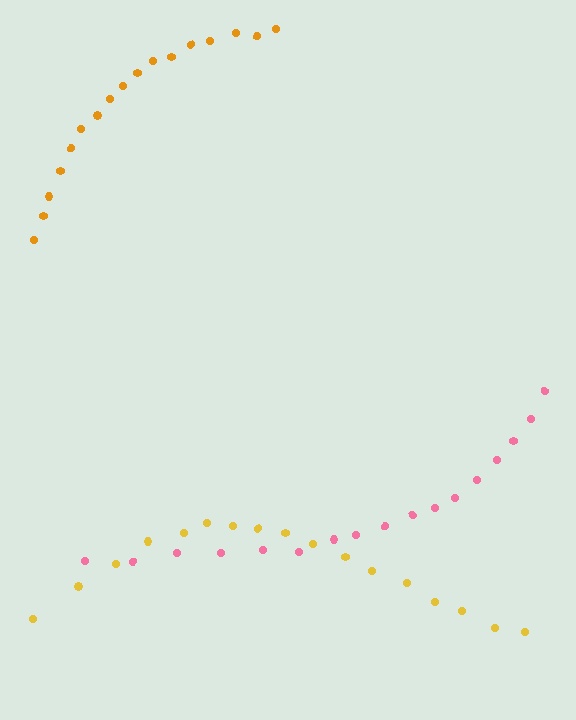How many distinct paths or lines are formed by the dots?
There are 3 distinct paths.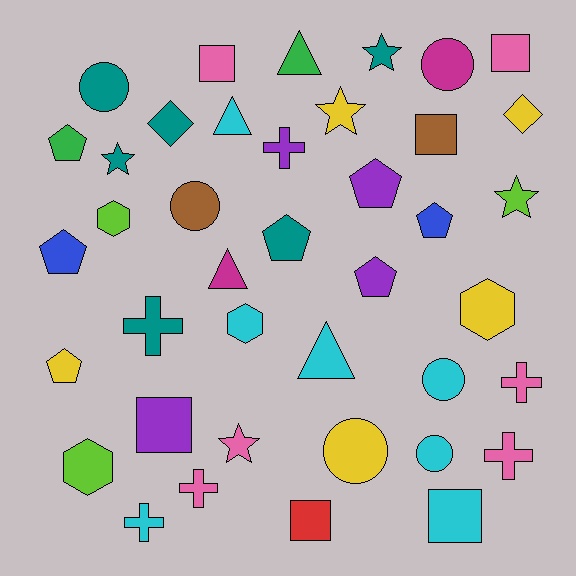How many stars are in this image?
There are 5 stars.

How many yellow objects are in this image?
There are 5 yellow objects.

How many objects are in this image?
There are 40 objects.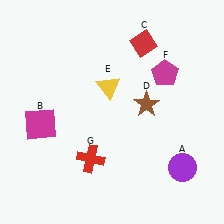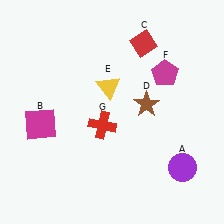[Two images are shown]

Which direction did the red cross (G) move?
The red cross (G) moved up.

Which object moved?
The red cross (G) moved up.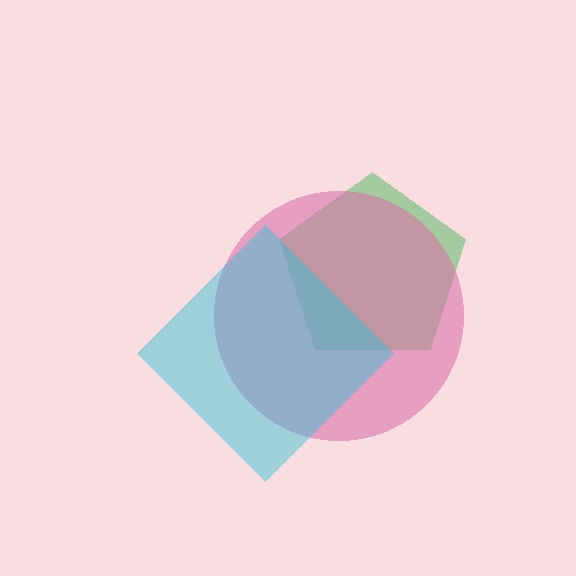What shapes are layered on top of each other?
The layered shapes are: a green pentagon, a pink circle, a cyan diamond.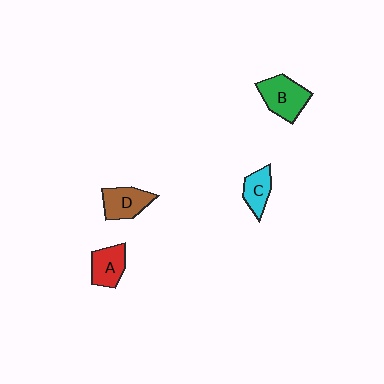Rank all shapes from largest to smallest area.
From largest to smallest: B (green), D (brown), A (red), C (cyan).